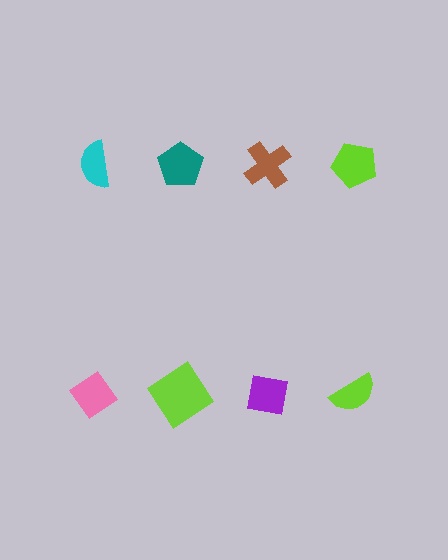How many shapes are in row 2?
4 shapes.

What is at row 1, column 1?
A cyan semicircle.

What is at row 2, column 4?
A lime semicircle.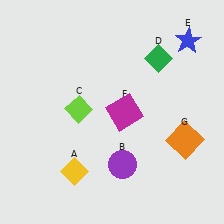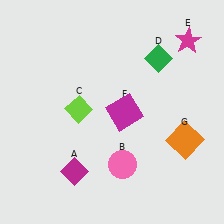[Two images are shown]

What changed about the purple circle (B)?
In Image 1, B is purple. In Image 2, it changed to pink.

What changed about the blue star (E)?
In Image 1, E is blue. In Image 2, it changed to magenta.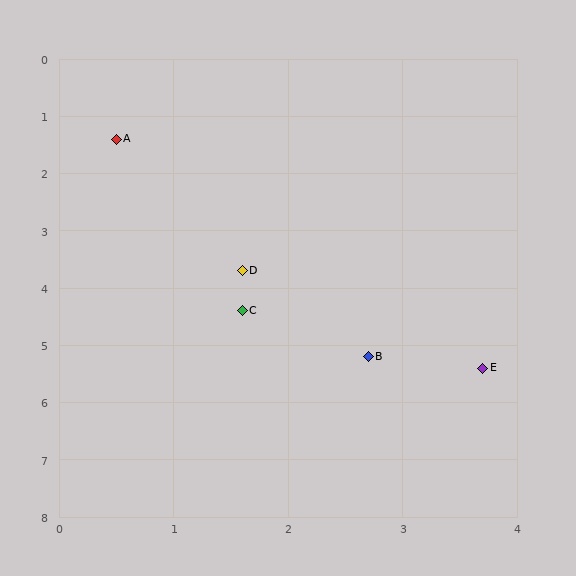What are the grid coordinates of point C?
Point C is at approximately (1.6, 4.4).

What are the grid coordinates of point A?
Point A is at approximately (0.5, 1.4).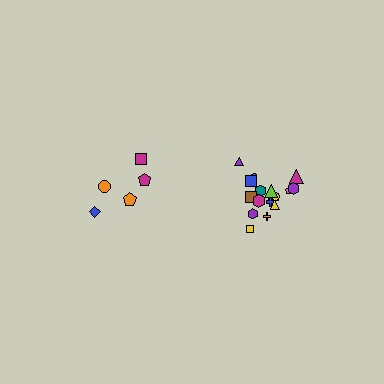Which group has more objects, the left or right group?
The right group.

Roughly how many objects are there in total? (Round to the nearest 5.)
Roughly 25 objects in total.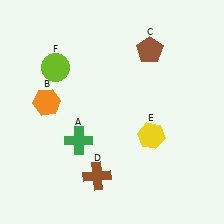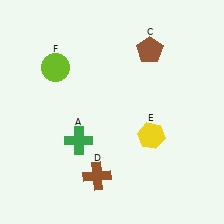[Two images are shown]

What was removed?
The orange hexagon (B) was removed in Image 2.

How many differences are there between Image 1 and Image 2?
There is 1 difference between the two images.